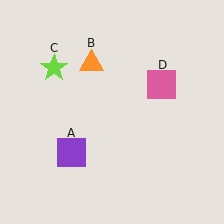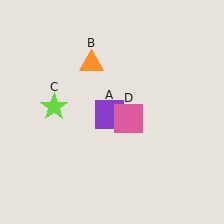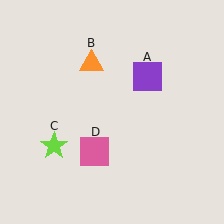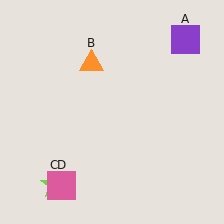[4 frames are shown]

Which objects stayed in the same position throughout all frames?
Orange triangle (object B) remained stationary.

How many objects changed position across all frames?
3 objects changed position: purple square (object A), lime star (object C), pink square (object D).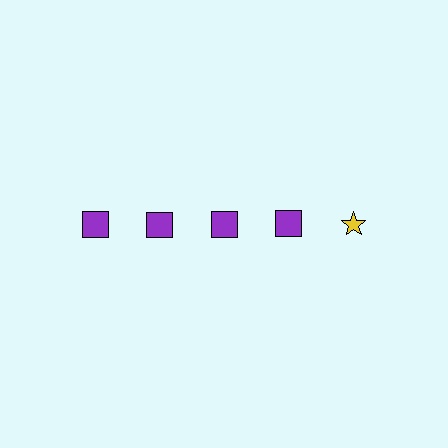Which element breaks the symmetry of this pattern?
The yellow star in the top row, rightmost column breaks the symmetry. All other shapes are purple squares.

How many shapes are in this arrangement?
There are 5 shapes arranged in a grid pattern.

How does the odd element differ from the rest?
It differs in both color (yellow instead of purple) and shape (star instead of square).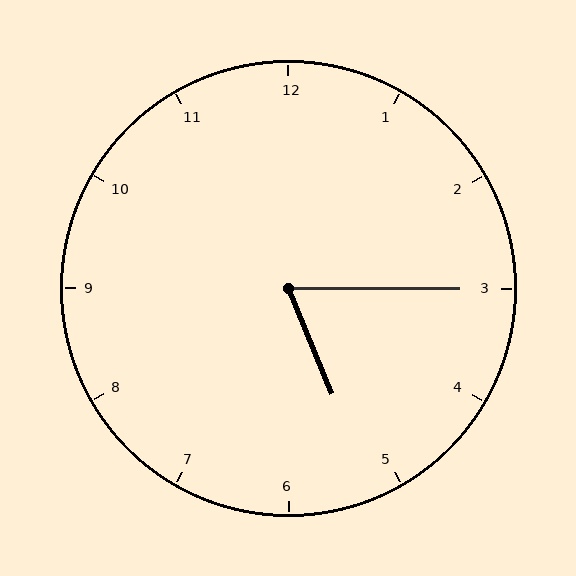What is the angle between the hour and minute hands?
Approximately 68 degrees.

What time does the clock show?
5:15.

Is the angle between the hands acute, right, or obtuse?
It is acute.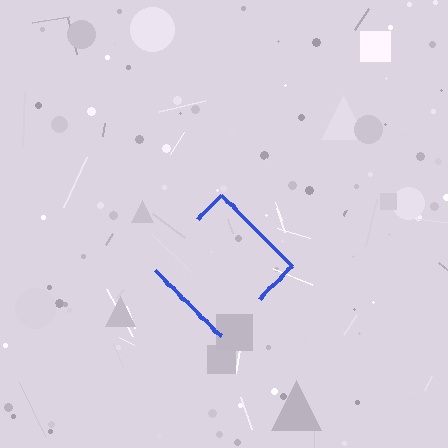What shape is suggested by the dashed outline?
The dashed outline suggests a diamond.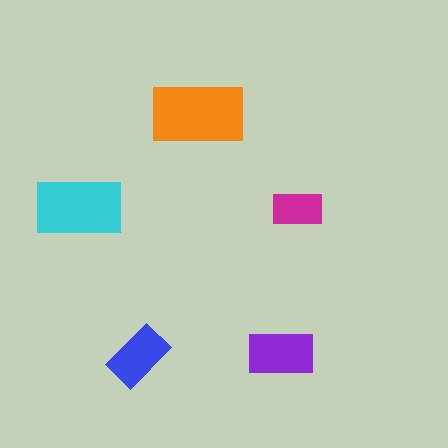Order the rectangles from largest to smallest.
the orange one, the cyan one, the purple one, the blue one, the magenta one.